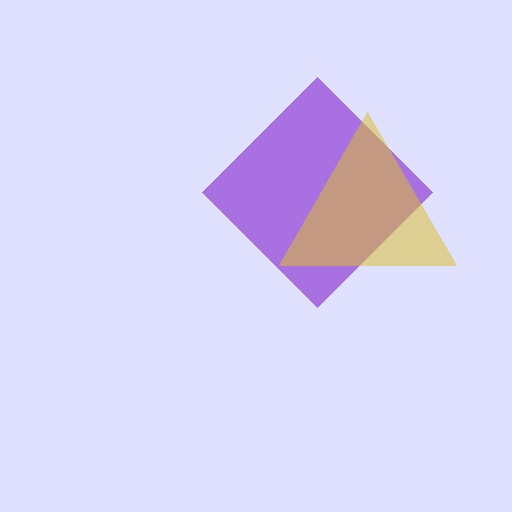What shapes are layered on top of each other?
The layered shapes are: a purple diamond, a yellow triangle.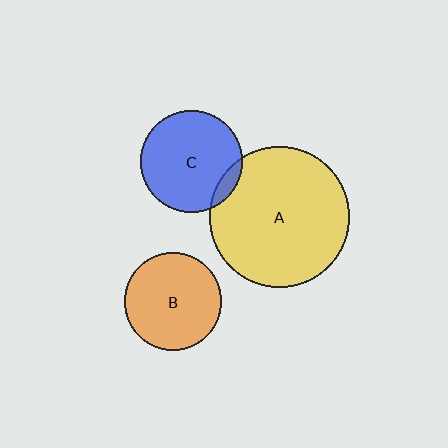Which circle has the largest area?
Circle A (yellow).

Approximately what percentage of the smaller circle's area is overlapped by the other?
Approximately 10%.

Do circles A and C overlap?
Yes.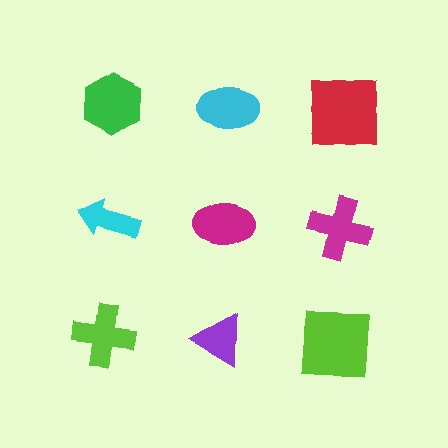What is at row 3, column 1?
A lime cross.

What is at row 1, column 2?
A cyan ellipse.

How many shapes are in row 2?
3 shapes.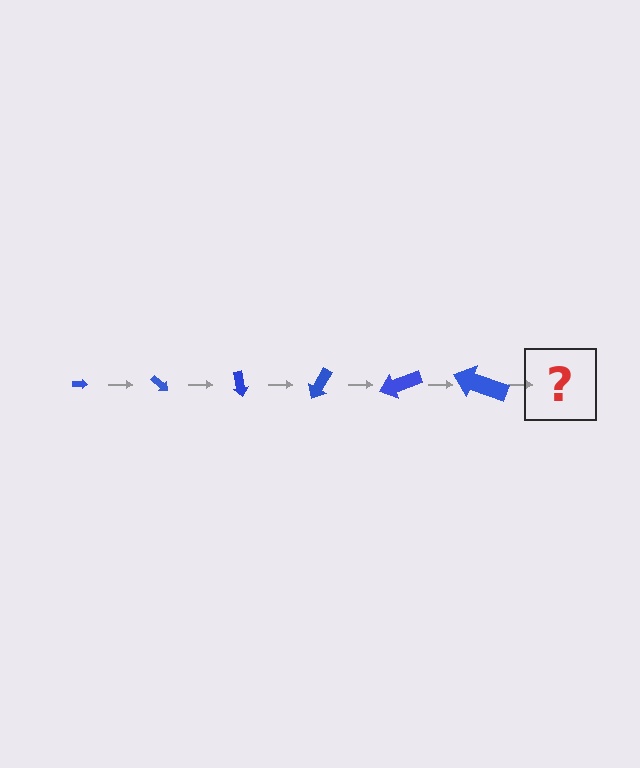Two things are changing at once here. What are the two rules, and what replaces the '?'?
The two rules are that the arrow grows larger each step and it rotates 40 degrees each step. The '?' should be an arrow, larger than the previous one and rotated 240 degrees from the start.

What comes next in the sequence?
The next element should be an arrow, larger than the previous one and rotated 240 degrees from the start.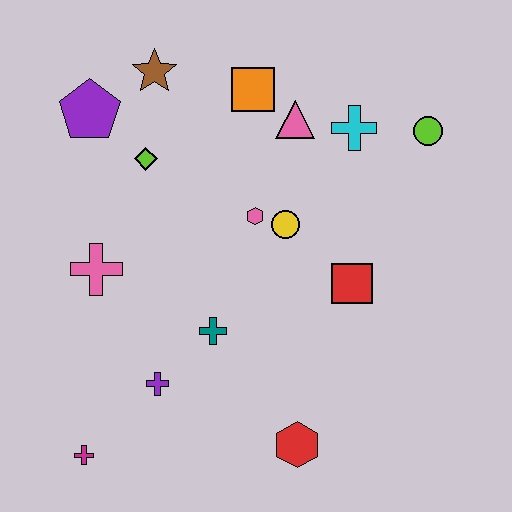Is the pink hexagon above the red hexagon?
Yes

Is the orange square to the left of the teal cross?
No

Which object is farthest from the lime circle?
The magenta cross is farthest from the lime circle.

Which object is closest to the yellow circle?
The pink hexagon is closest to the yellow circle.